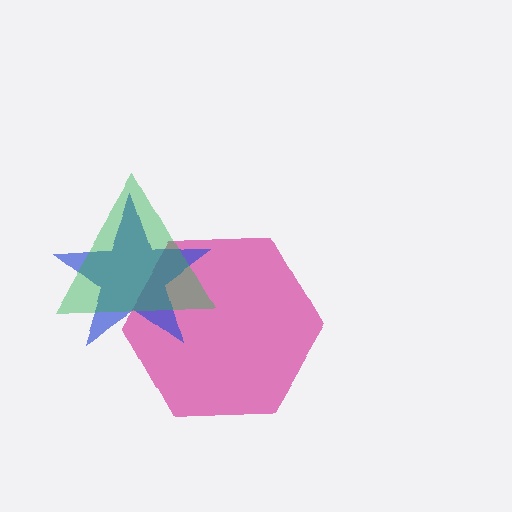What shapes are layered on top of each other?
The layered shapes are: a magenta hexagon, a blue star, a green triangle.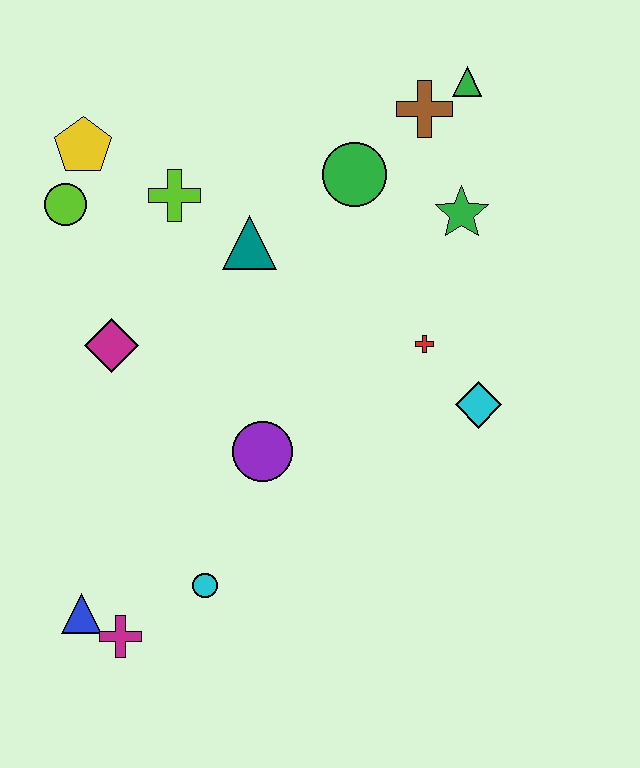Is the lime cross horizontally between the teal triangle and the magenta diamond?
Yes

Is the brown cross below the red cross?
No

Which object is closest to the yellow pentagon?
The lime circle is closest to the yellow pentagon.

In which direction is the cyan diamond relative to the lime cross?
The cyan diamond is to the right of the lime cross.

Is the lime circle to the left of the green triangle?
Yes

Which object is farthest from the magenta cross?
The green triangle is farthest from the magenta cross.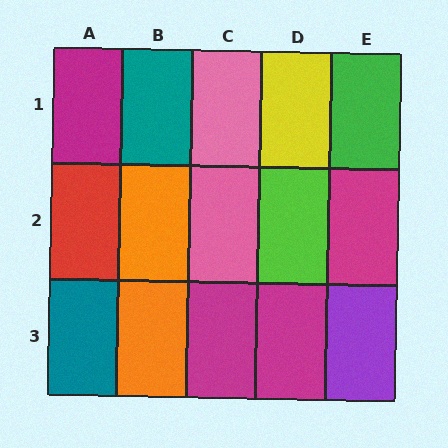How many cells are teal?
2 cells are teal.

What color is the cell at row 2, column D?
Lime.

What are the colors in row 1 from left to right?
Magenta, teal, pink, yellow, green.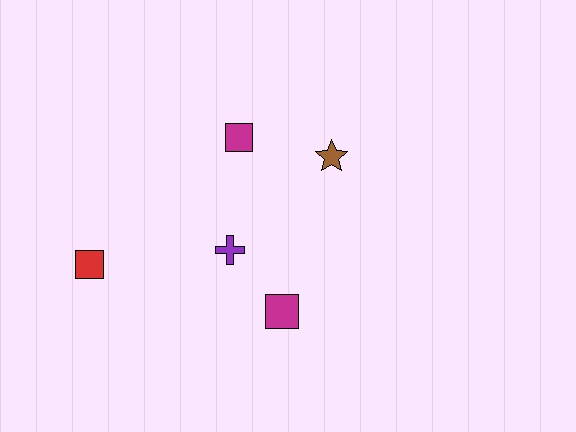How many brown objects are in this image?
There is 1 brown object.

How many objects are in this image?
There are 5 objects.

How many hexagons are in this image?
There are no hexagons.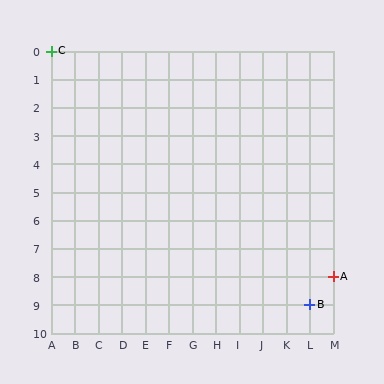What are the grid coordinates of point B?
Point B is at grid coordinates (L, 9).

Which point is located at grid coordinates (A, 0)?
Point C is at (A, 0).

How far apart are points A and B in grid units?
Points A and B are 1 column and 1 row apart (about 1.4 grid units diagonally).